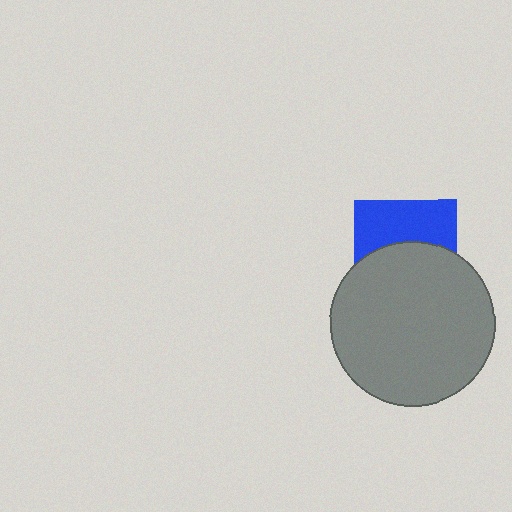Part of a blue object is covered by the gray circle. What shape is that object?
It is a square.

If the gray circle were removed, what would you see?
You would see the complete blue square.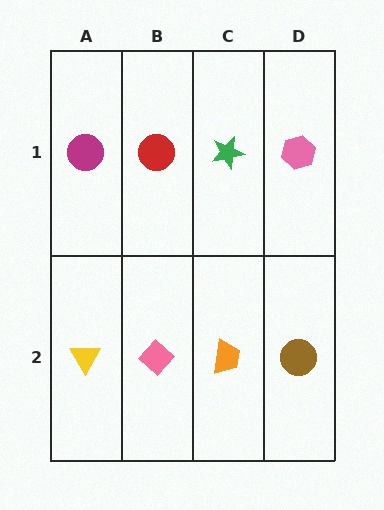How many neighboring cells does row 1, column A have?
2.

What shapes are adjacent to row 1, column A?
A yellow triangle (row 2, column A), a red circle (row 1, column B).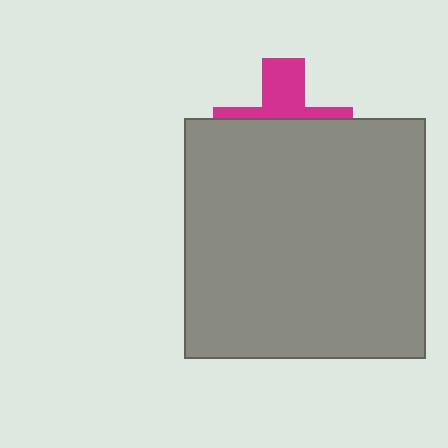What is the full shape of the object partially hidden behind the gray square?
The partially hidden object is a magenta cross.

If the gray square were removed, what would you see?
You would see the complete magenta cross.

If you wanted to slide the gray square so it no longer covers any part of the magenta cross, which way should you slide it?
Slide it down — that is the most direct way to separate the two shapes.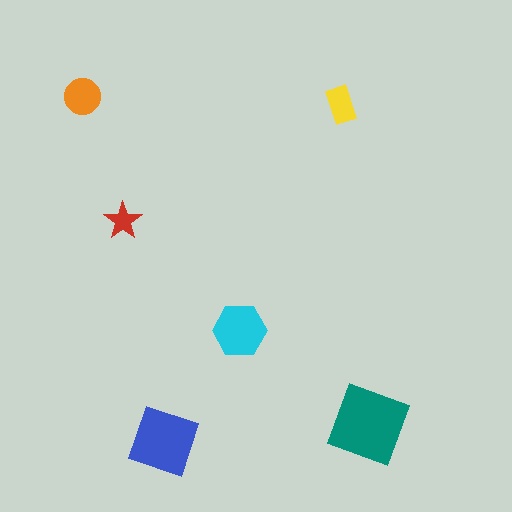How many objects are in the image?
There are 6 objects in the image.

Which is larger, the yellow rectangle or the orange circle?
The orange circle.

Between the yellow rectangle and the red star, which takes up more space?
The yellow rectangle.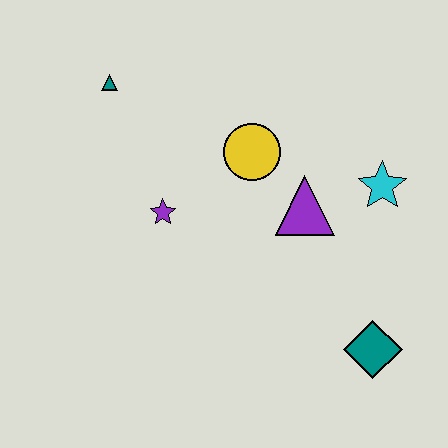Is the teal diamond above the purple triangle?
No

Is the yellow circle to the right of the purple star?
Yes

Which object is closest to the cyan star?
The purple triangle is closest to the cyan star.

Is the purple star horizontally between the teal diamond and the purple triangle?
No